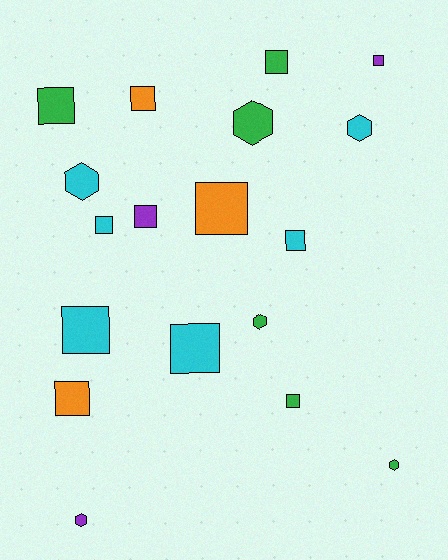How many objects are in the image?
There are 18 objects.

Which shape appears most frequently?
Square, with 12 objects.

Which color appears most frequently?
Cyan, with 6 objects.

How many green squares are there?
There are 3 green squares.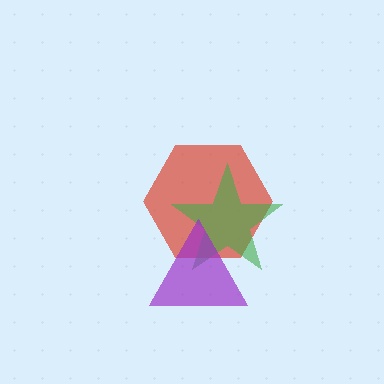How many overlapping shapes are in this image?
There are 3 overlapping shapes in the image.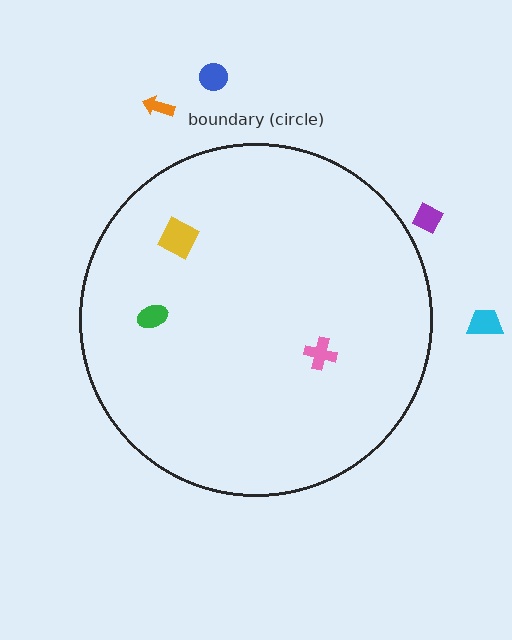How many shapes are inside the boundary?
3 inside, 4 outside.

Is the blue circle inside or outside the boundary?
Outside.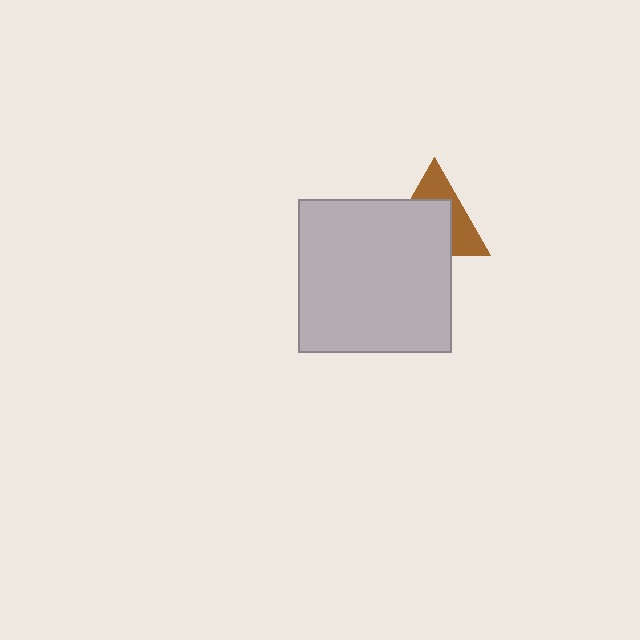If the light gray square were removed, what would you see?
You would see the complete brown triangle.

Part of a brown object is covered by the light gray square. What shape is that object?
It is a triangle.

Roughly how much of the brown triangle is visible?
A small part of it is visible (roughly 42%).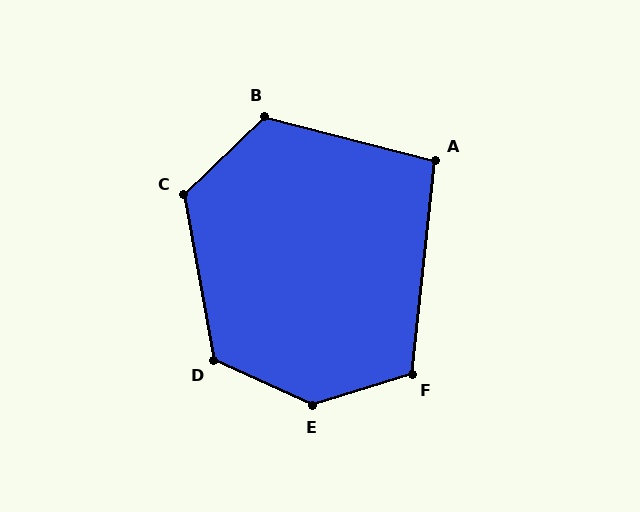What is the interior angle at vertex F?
Approximately 114 degrees (obtuse).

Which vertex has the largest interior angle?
E, at approximately 138 degrees.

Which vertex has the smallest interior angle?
A, at approximately 98 degrees.